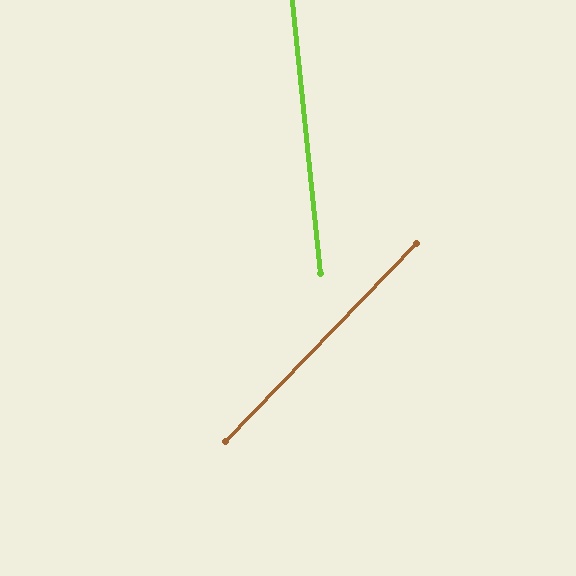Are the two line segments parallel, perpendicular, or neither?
Neither parallel nor perpendicular — they differ by about 50°.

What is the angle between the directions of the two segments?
Approximately 50 degrees.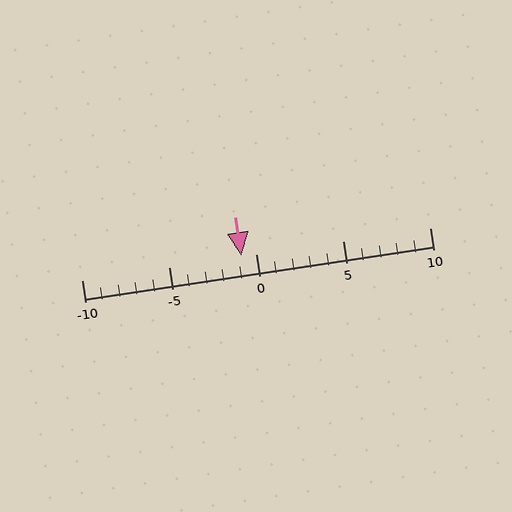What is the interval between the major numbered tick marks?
The major tick marks are spaced 5 units apart.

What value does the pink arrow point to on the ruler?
The pink arrow points to approximately -1.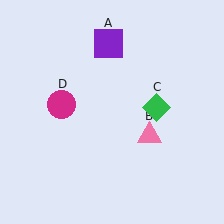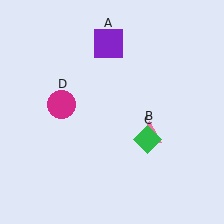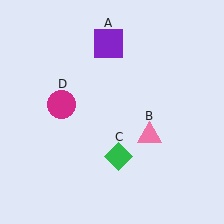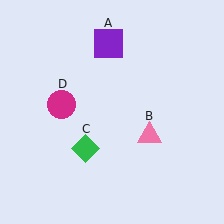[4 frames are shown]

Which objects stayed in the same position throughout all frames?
Purple square (object A) and pink triangle (object B) and magenta circle (object D) remained stationary.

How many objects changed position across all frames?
1 object changed position: green diamond (object C).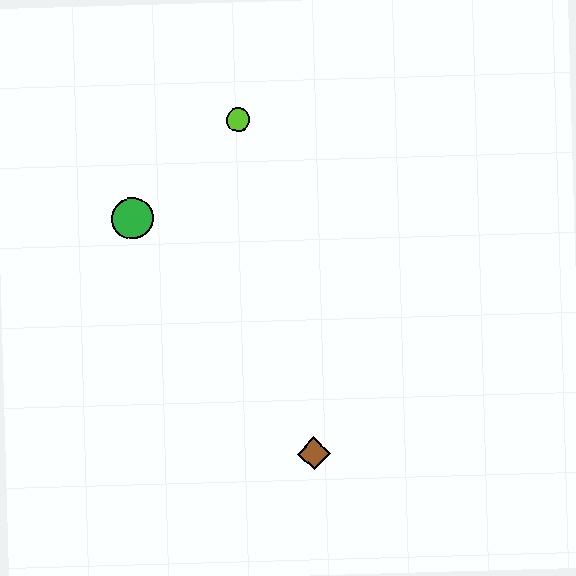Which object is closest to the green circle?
The lime circle is closest to the green circle.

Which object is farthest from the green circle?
The brown diamond is farthest from the green circle.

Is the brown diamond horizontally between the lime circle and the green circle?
No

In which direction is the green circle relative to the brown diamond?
The green circle is above the brown diamond.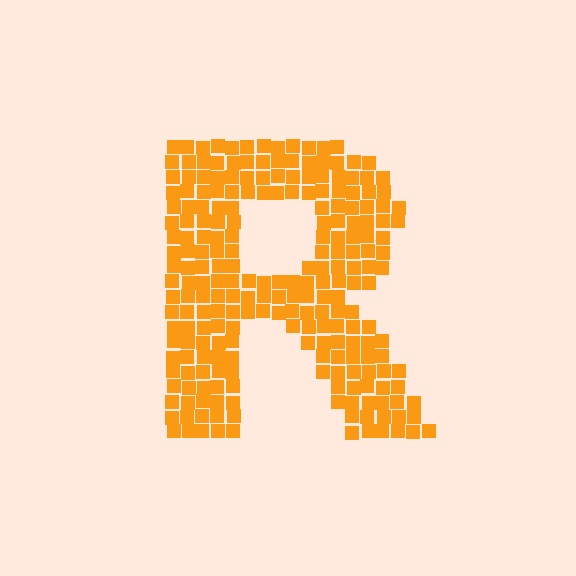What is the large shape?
The large shape is the letter R.